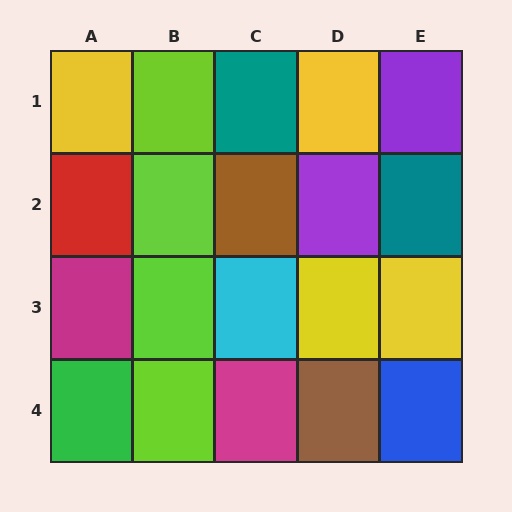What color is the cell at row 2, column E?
Teal.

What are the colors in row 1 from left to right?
Yellow, lime, teal, yellow, purple.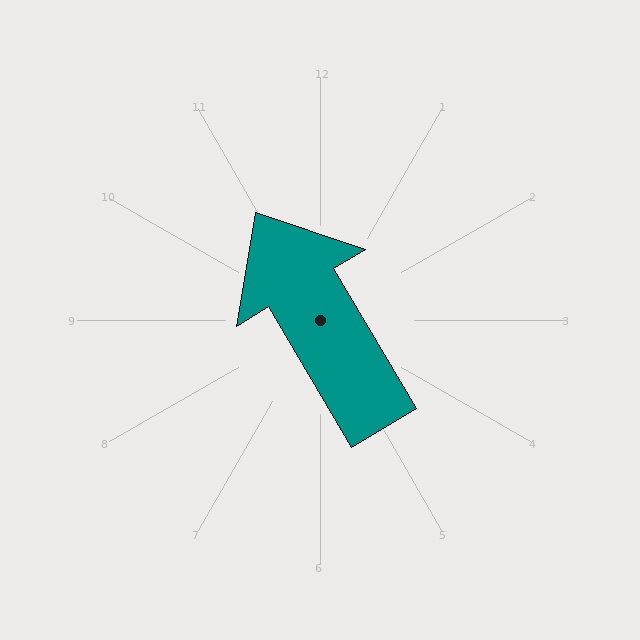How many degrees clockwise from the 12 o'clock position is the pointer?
Approximately 329 degrees.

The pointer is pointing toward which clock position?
Roughly 11 o'clock.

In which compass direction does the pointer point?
Northwest.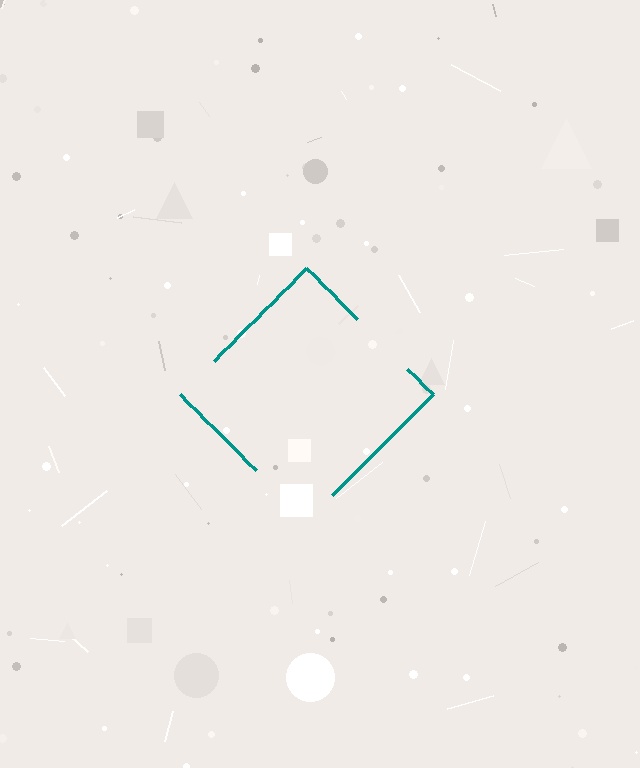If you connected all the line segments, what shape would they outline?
They would outline a diamond.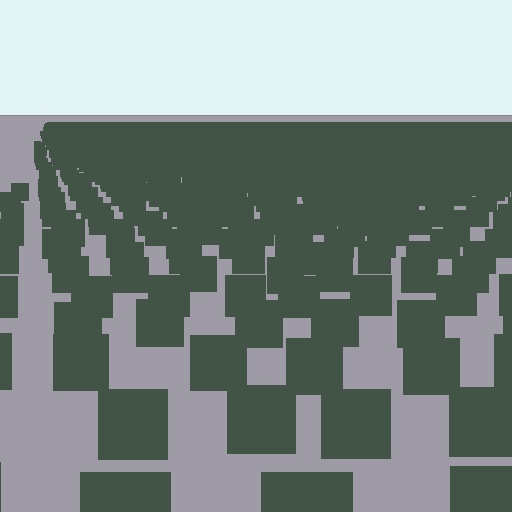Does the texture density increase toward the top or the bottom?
Density increases toward the top.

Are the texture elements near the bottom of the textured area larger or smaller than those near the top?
Larger. Near the bottom, elements are closer to the viewer and appear at a bigger on-screen size.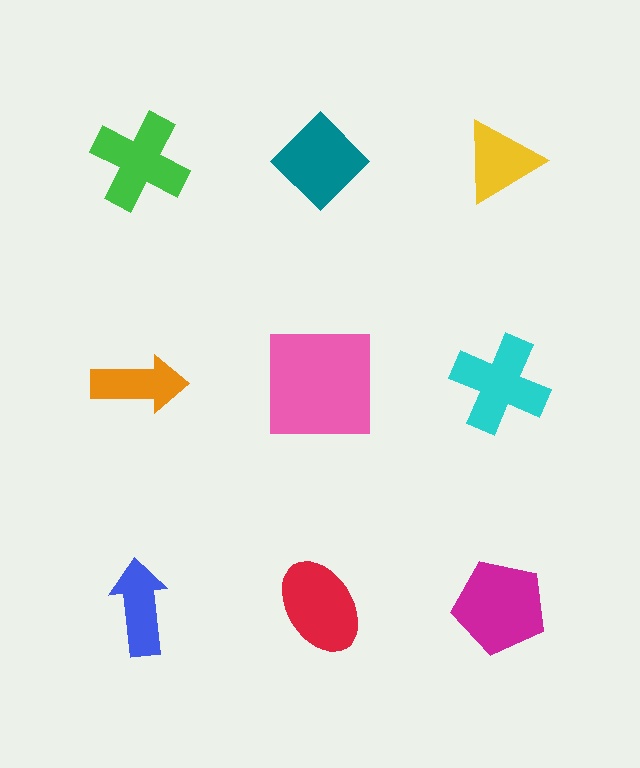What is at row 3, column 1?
A blue arrow.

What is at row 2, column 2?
A pink square.